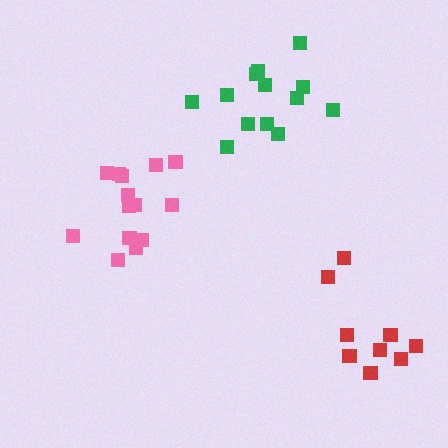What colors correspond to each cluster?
The clusters are colored: green, pink, red.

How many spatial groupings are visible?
There are 3 spatial groupings.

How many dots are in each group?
Group 1: 13 dots, Group 2: 14 dots, Group 3: 9 dots (36 total).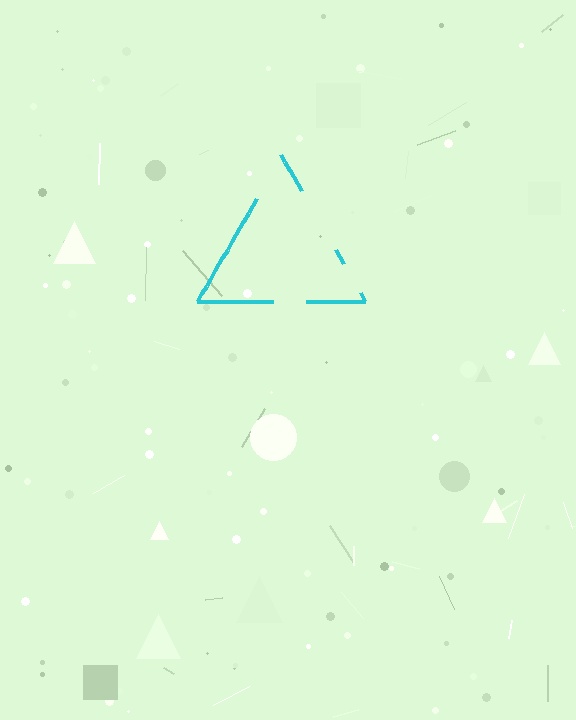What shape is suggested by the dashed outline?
The dashed outline suggests a triangle.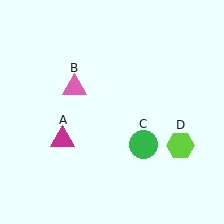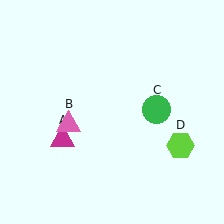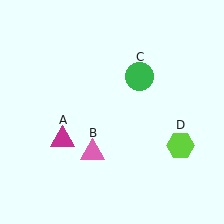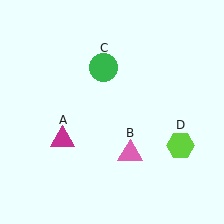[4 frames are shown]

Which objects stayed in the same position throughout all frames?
Magenta triangle (object A) and lime hexagon (object D) remained stationary.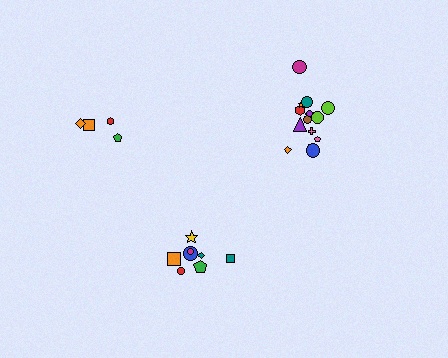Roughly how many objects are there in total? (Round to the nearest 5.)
Roughly 25 objects in total.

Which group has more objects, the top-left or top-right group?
The top-right group.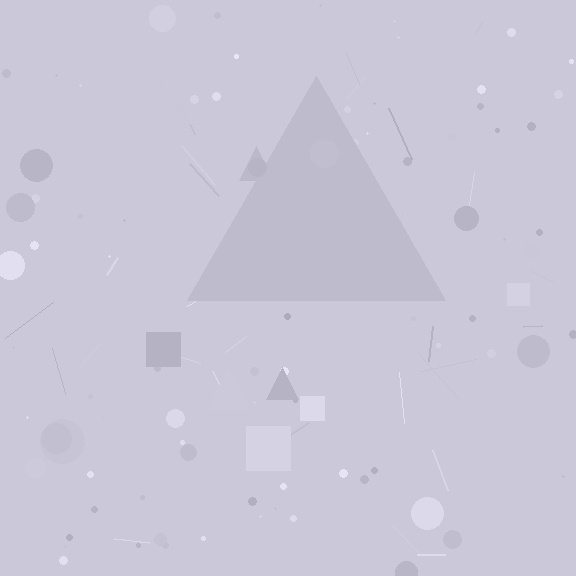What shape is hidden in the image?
A triangle is hidden in the image.